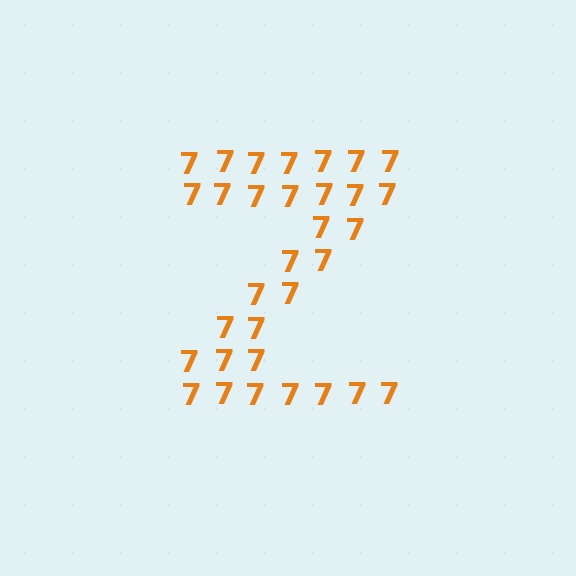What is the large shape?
The large shape is the letter Z.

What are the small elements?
The small elements are digit 7's.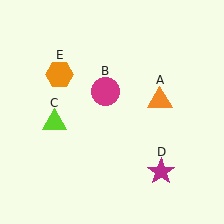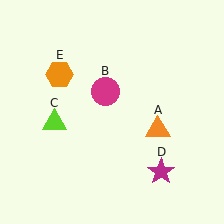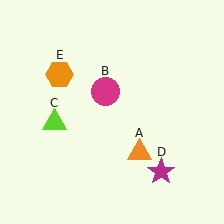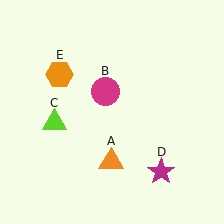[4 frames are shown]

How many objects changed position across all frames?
1 object changed position: orange triangle (object A).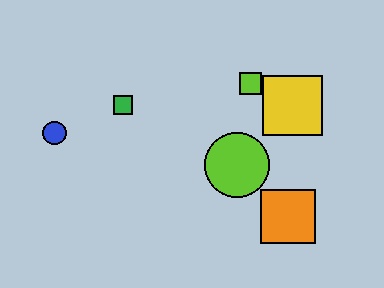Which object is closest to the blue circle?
The green square is closest to the blue circle.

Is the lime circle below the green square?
Yes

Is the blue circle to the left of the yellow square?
Yes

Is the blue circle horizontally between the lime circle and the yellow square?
No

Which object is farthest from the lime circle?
The blue circle is farthest from the lime circle.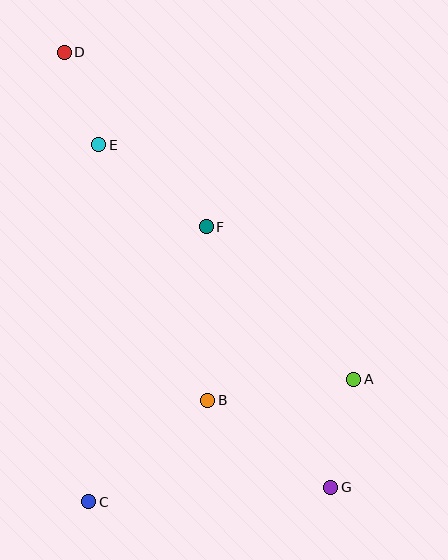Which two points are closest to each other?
Points D and E are closest to each other.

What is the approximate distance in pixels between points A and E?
The distance between A and E is approximately 346 pixels.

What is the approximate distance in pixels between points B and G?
The distance between B and G is approximately 151 pixels.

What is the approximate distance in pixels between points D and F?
The distance between D and F is approximately 225 pixels.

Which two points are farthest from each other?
Points D and G are farthest from each other.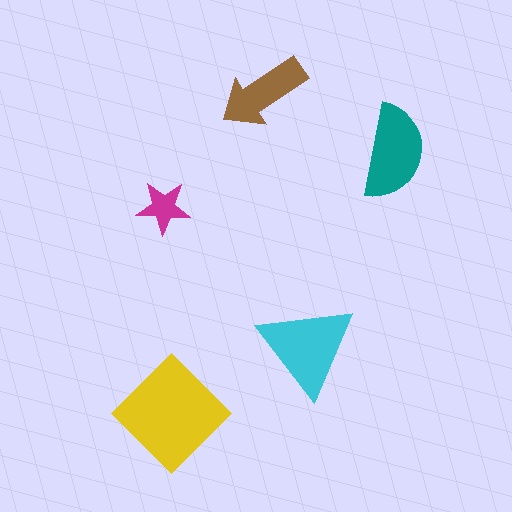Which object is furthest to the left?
The magenta star is leftmost.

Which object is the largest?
The yellow diamond.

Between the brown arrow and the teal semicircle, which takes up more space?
The teal semicircle.